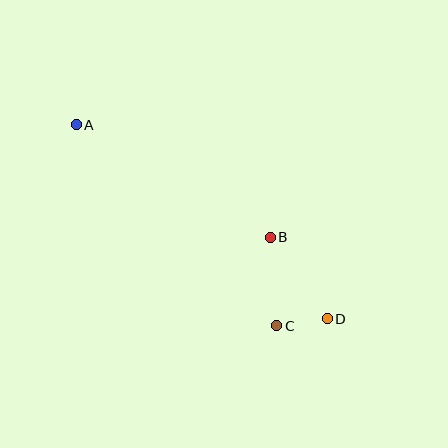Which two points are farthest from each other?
Points A and D are farthest from each other.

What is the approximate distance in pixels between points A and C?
The distance between A and C is approximately 284 pixels.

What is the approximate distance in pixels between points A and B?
The distance between A and B is approximately 224 pixels.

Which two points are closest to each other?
Points C and D are closest to each other.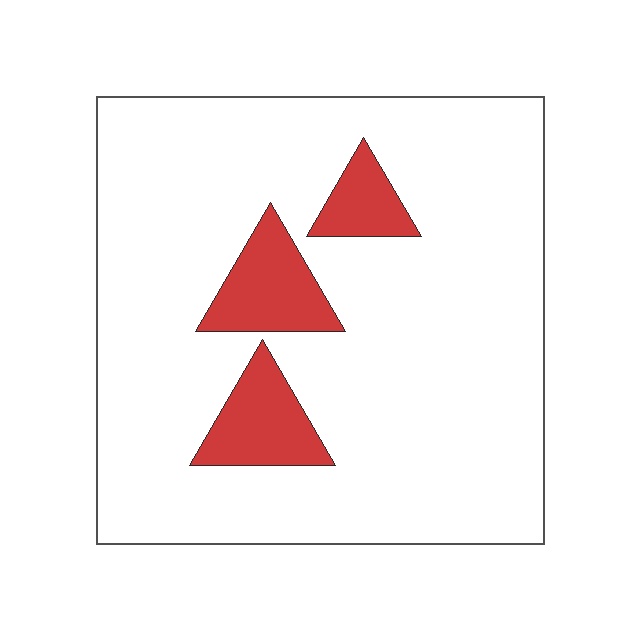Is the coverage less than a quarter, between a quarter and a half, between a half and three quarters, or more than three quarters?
Less than a quarter.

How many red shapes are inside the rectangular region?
3.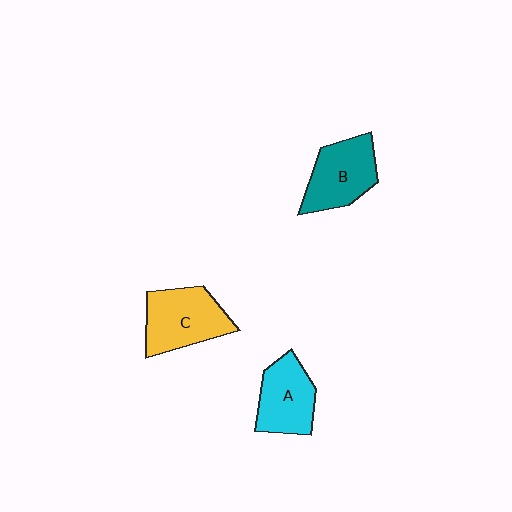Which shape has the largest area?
Shape C (yellow).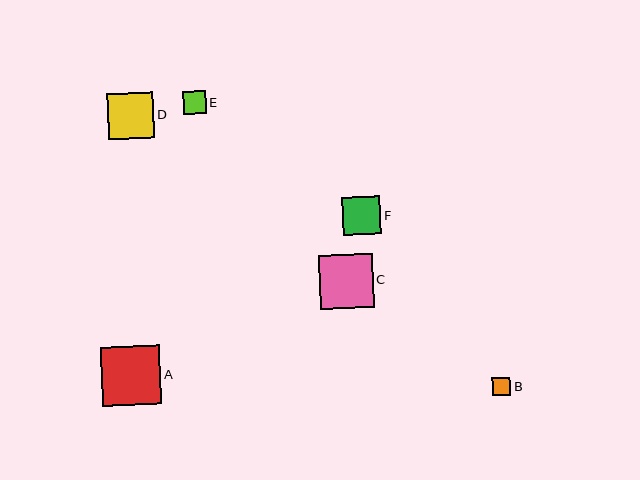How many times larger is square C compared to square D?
Square C is approximately 1.2 times the size of square D.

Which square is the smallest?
Square B is the smallest with a size of approximately 18 pixels.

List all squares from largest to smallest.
From largest to smallest: A, C, D, F, E, B.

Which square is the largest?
Square A is the largest with a size of approximately 59 pixels.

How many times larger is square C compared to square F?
Square C is approximately 1.4 times the size of square F.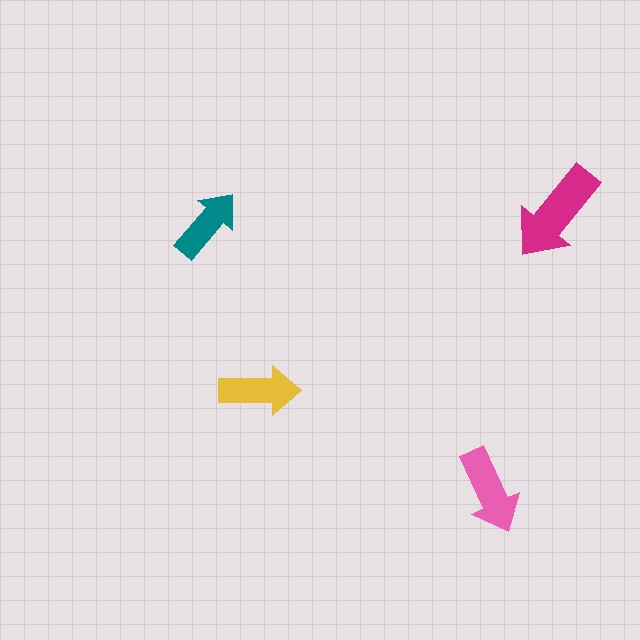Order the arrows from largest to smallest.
the magenta one, the pink one, the yellow one, the teal one.